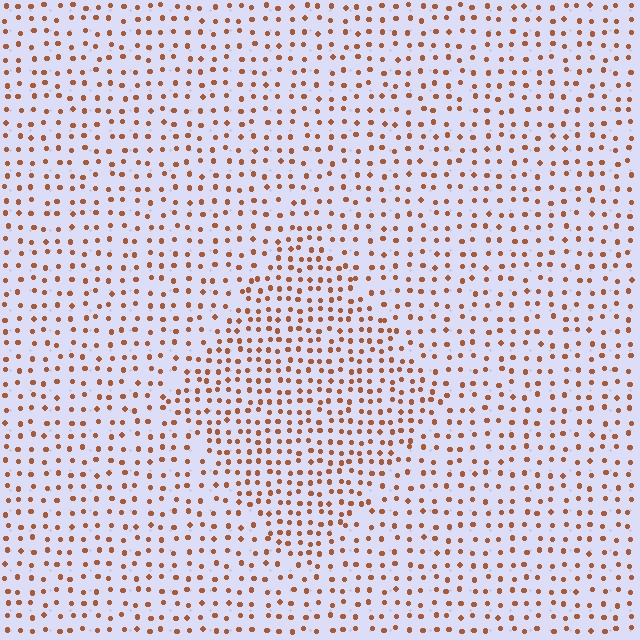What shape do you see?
I see a diamond.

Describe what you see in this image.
The image contains small brown elements arranged at two different densities. A diamond-shaped region is visible where the elements are more densely packed than the surrounding area.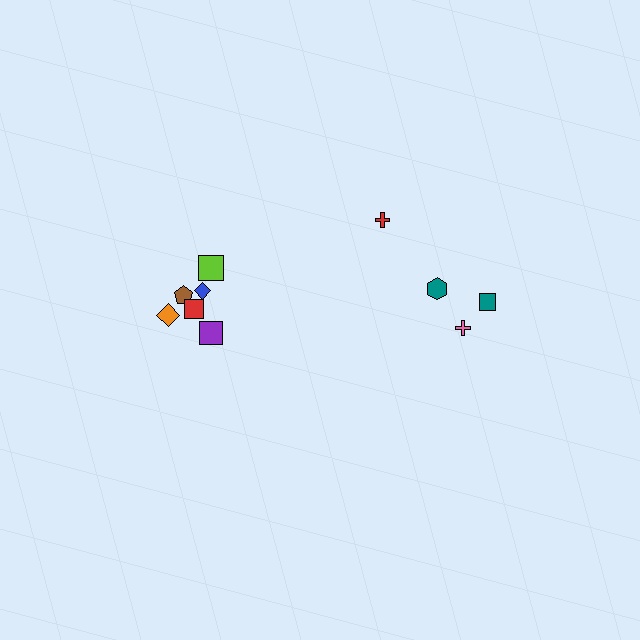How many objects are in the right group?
There are 4 objects.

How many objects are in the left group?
There are 6 objects.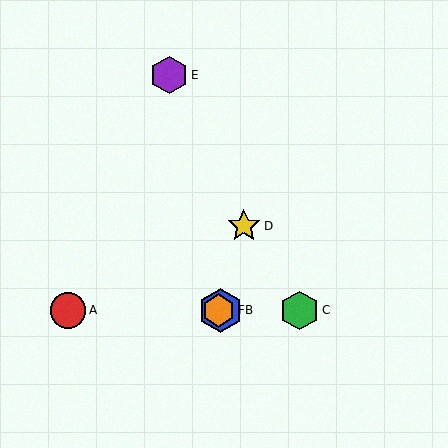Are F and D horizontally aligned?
No, F is at y≈310 and D is at y≈226.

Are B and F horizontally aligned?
Yes, both are at y≈310.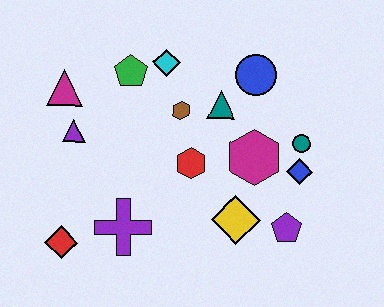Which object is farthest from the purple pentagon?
The magenta triangle is farthest from the purple pentagon.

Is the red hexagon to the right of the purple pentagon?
No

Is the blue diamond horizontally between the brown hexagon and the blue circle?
No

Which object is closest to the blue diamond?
The teal circle is closest to the blue diamond.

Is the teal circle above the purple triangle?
No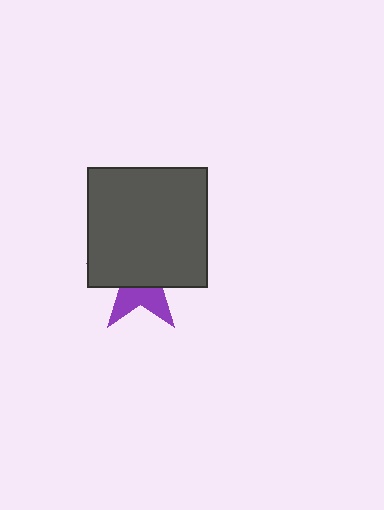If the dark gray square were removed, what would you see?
You would see the complete purple star.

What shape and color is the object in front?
The object in front is a dark gray square.